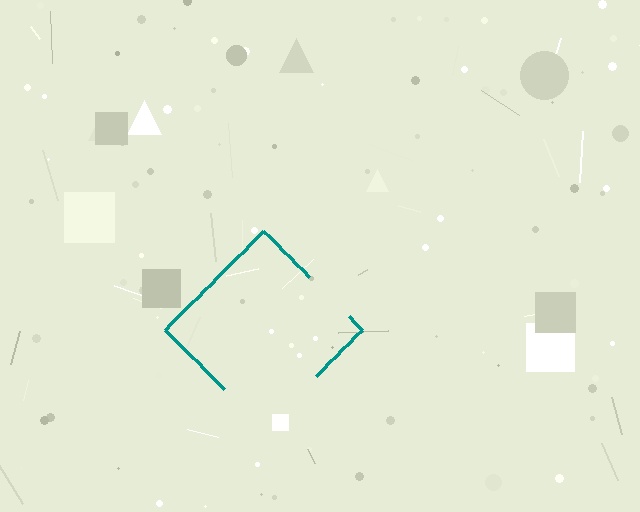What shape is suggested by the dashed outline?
The dashed outline suggests a diamond.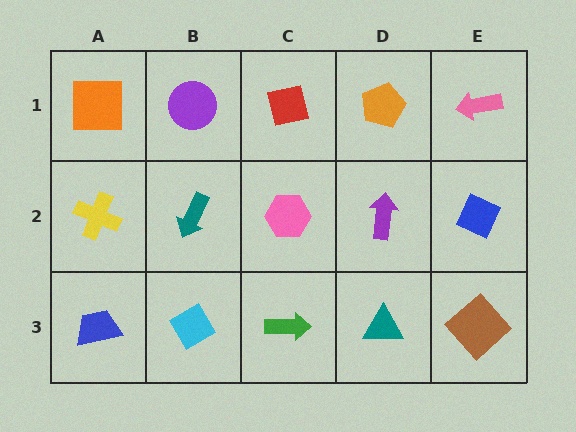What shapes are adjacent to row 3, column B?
A teal arrow (row 2, column B), a blue trapezoid (row 3, column A), a green arrow (row 3, column C).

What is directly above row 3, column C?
A pink hexagon.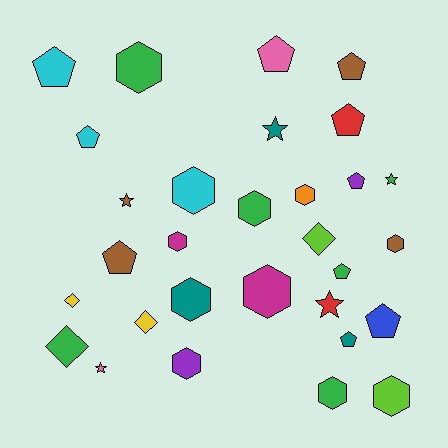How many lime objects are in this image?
There are 2 lime objects.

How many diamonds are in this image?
There are 4 diamonds.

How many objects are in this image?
There are 30 objects.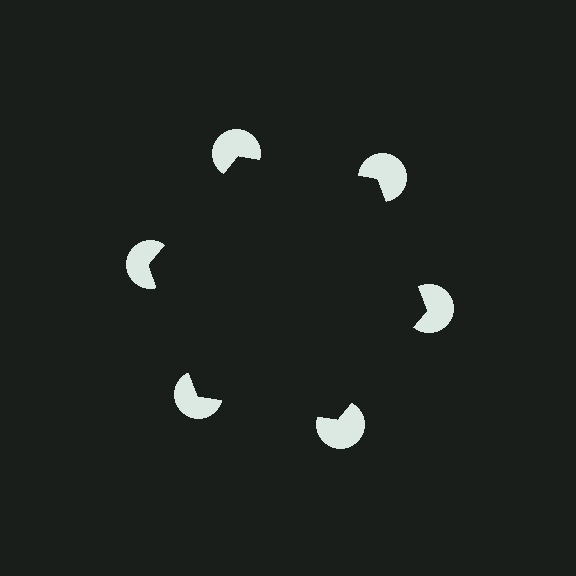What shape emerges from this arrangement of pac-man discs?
An illusory hexagon — its edges are inferred from the aligned wedge cuts in the pac-man discs, not physically drawn.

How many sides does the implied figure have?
6 sides.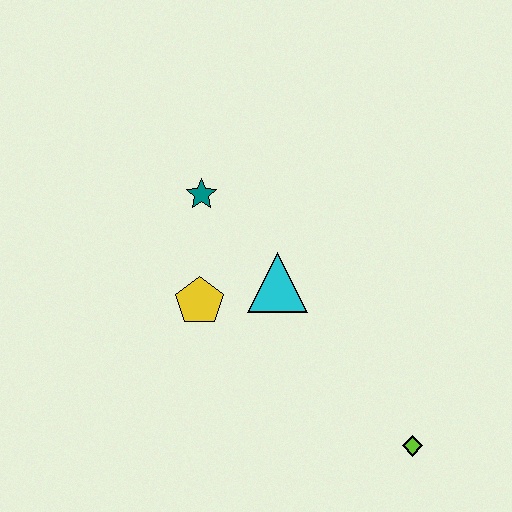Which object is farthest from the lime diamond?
The teal star is farthest from the lime diamond.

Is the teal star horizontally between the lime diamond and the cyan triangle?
No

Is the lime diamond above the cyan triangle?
No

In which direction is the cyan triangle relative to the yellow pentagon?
The cyan triangle is to the right of the yellow pentagon.